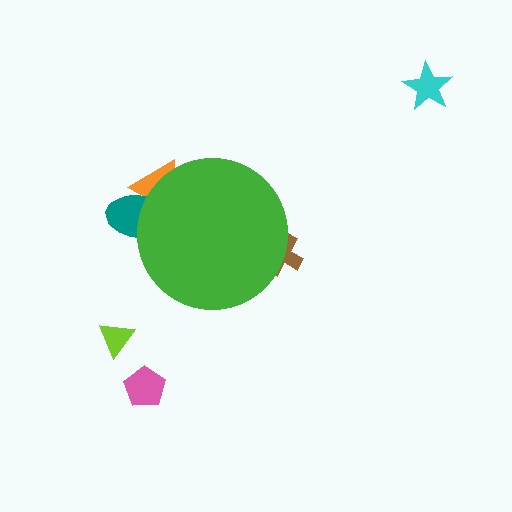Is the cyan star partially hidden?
No, the cyan star is fully visible.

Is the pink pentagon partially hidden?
No, the pink pentagon is fully visible.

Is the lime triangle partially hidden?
No, the lime triangle is fully visible.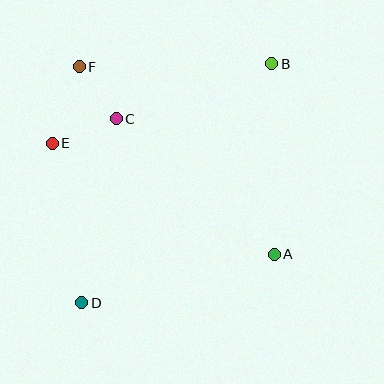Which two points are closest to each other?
Points C and F are closest to each other.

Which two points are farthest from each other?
Points B and D are farthest from each other.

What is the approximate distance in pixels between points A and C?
The distance between A and C is approximately 208 pixels.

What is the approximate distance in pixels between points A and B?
The distance between A and B is approximately 190 pixels.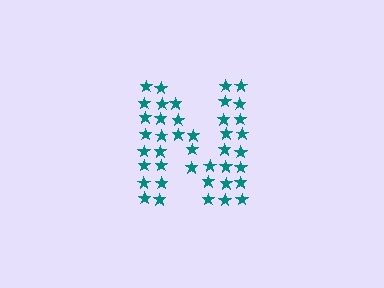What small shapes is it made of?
It is made of small stars.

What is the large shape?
The large shape is the letter N.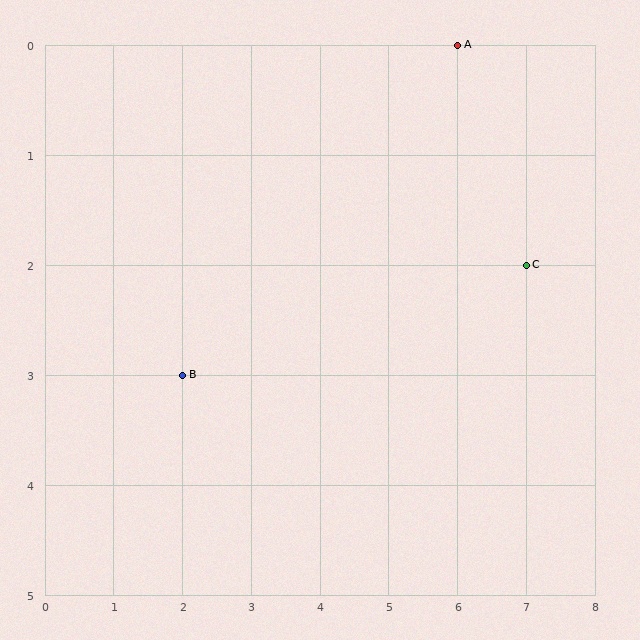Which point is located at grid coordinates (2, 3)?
Point B is at (2, 3).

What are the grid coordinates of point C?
Point C is at grid coordinates (7, 2).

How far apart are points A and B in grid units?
Points A and B are 4 columns and 3 rows apart (about 5.0 grid units diagonally).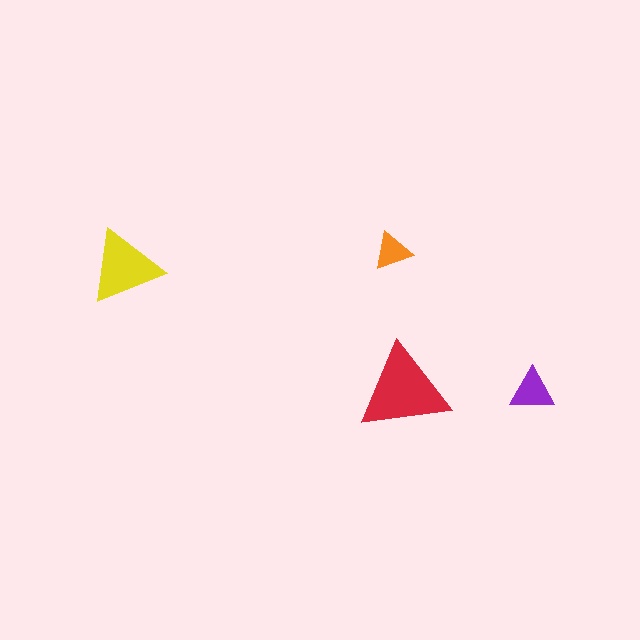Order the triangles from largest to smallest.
the red one, the yellow one, the purple one, the orange one.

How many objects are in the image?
There are 4 objects in the image.